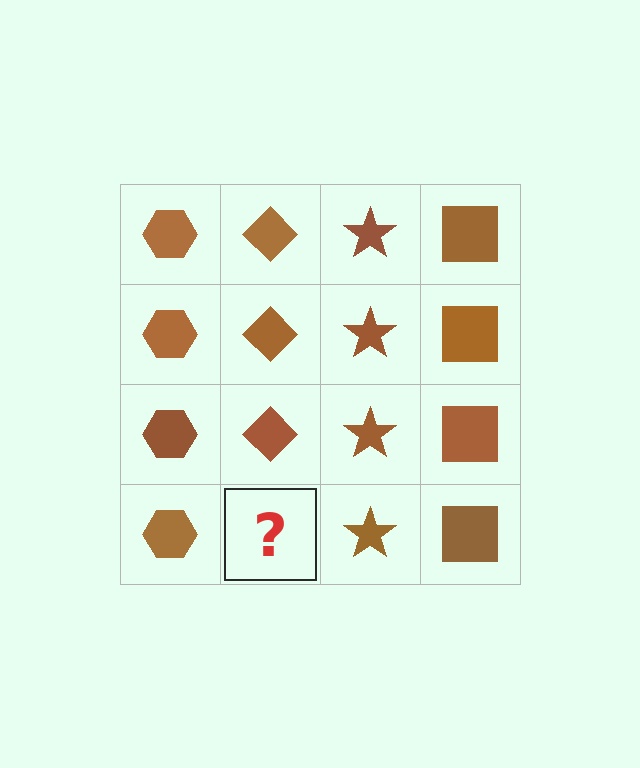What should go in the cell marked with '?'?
The missing cell should contain a brown diamond.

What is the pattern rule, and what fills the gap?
The rule is that each column has a consistent shape. The gap should be filled with a brown diamond.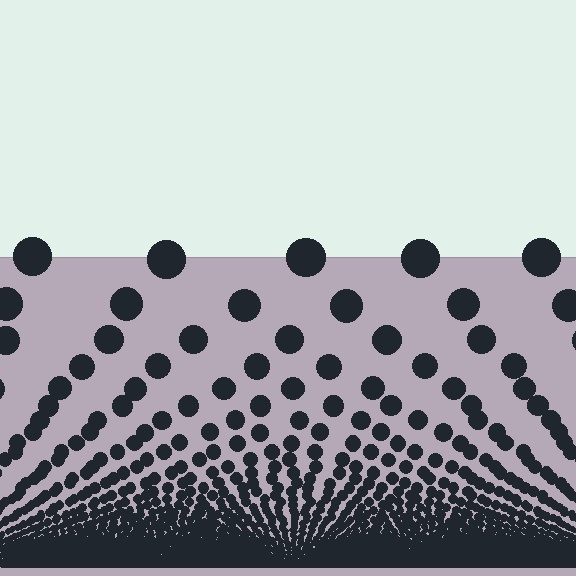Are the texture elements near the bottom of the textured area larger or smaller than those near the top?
Smaller. The gradient is inverted — elements near the bottom are smaller and denser.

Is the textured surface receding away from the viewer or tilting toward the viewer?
The surface appears to tilt toward the viewer. Texture elements get larger and sparser toward the top.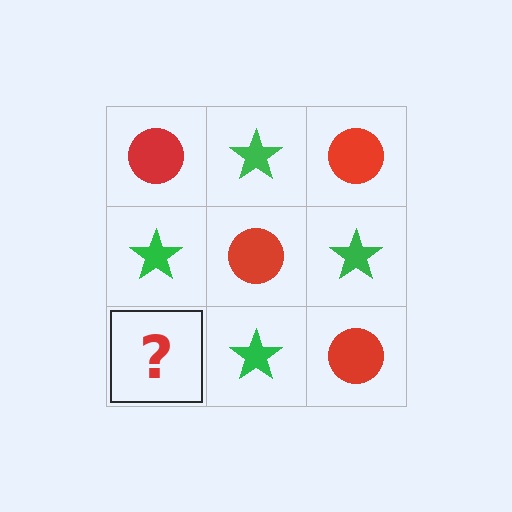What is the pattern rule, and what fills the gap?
The rule is that it alternates red circle and green star in a checkerboard pattern. The gap should be filled with a red circle.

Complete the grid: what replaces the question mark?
The question mark should be replaced with a red circle.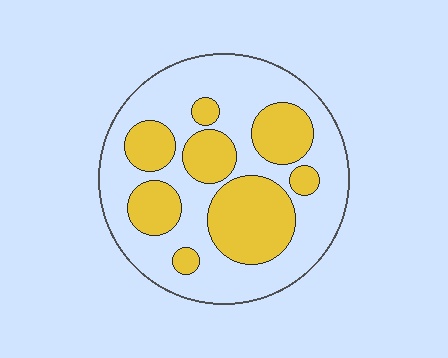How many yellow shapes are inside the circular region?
8.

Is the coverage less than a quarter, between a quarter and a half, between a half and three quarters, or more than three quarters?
Between a quarter and a half.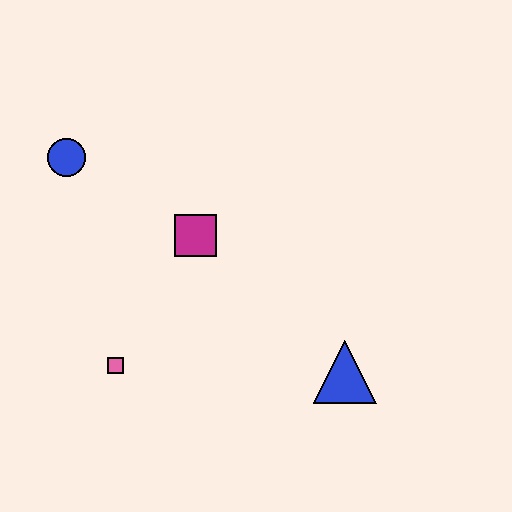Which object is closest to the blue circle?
The magenta square is closest to the blue circle.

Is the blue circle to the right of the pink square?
No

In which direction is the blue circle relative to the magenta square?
The blue circle is to the left of the magenta square.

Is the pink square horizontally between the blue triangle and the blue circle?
Yes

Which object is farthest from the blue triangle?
The blue circle is farthest from the blue triangle.